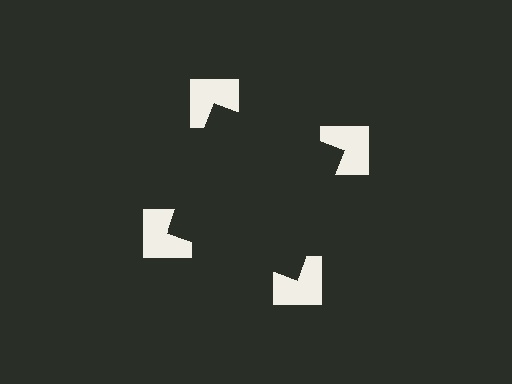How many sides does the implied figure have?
4 sides.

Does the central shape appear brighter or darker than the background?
It typically appears slightly darker than the background, even though no actual brightness change is drawn.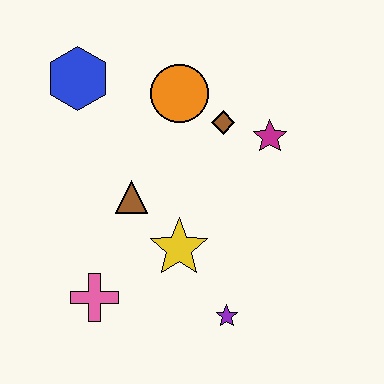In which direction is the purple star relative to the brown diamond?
The purple star is below the brown diamond.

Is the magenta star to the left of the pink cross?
No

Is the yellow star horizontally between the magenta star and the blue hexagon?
Yes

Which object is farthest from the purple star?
The blue hexagon is farthest from the purple star.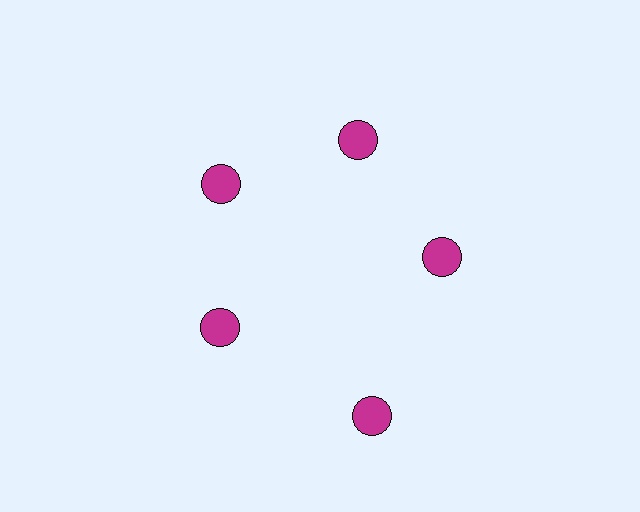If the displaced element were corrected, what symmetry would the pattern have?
It would have 5-fold rotational symmetry — the pattern would map onto itself every 72 degrees.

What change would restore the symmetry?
The symmetry would be restored by moving it inward, back onto the ring so that all 5 circles sit at equal angles and equal distance from the center.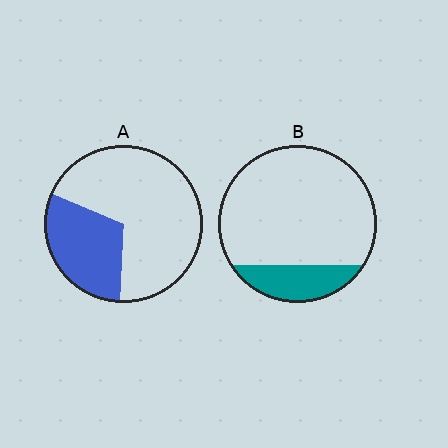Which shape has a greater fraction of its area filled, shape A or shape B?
Shape A.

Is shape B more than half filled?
No.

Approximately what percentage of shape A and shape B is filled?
A is approximately 30% and B is approximately 20%.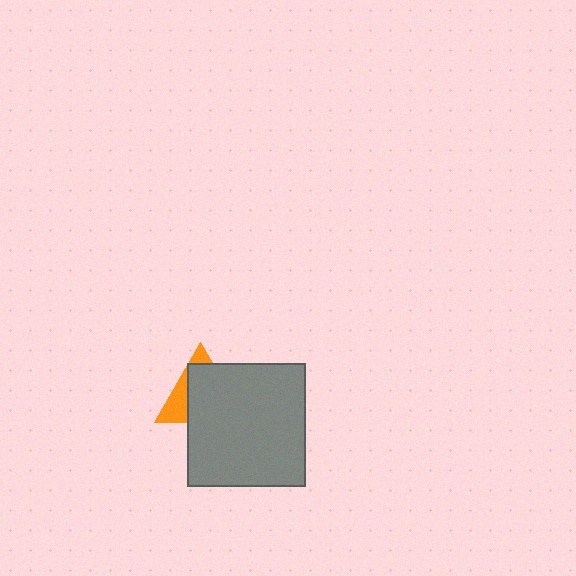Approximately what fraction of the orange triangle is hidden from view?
Roughly 67% of the orange triangle is hidden behind the gray rectangle.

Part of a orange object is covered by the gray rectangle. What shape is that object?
It is a triangle.